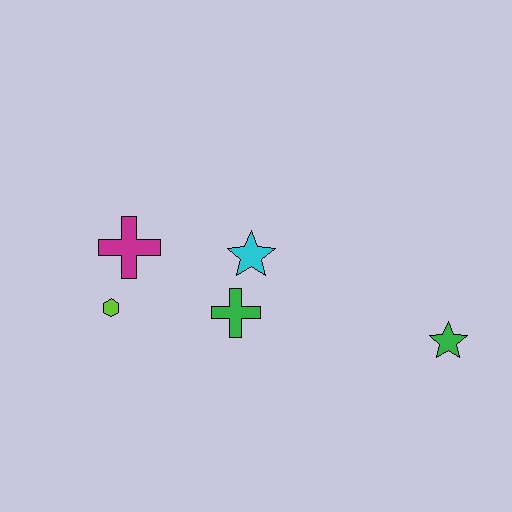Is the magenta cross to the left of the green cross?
Yes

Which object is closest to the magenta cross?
The lime hexagon is closest to the magenta cross.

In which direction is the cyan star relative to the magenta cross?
The cyan star is to the right of the magenta cross.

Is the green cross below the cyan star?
Yes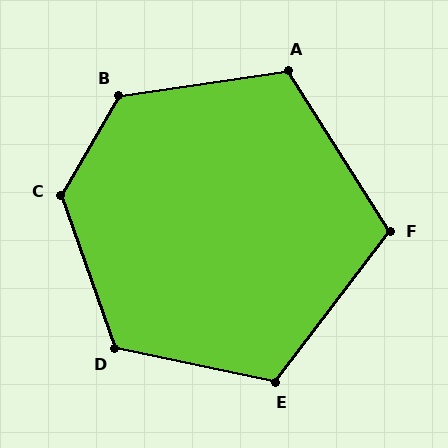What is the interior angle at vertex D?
Approximately 121 degrees (obtuse).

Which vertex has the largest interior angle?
C, at approximately 130 degrees.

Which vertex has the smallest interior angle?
F, at approximately 110 degrees.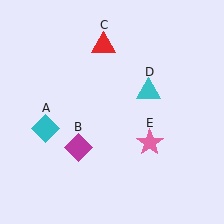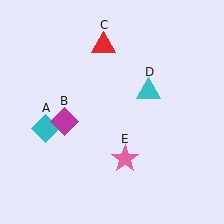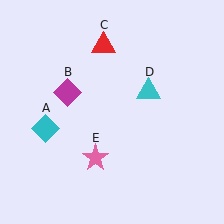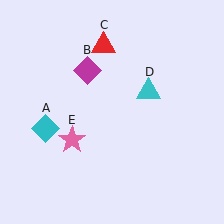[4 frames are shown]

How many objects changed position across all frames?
2 objects changed position: magenta diamond (object B), pink star (object E).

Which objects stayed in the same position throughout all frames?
Cyan diamond (object A) and red triangle (object C) and cyan triangle (object D) remained stationary.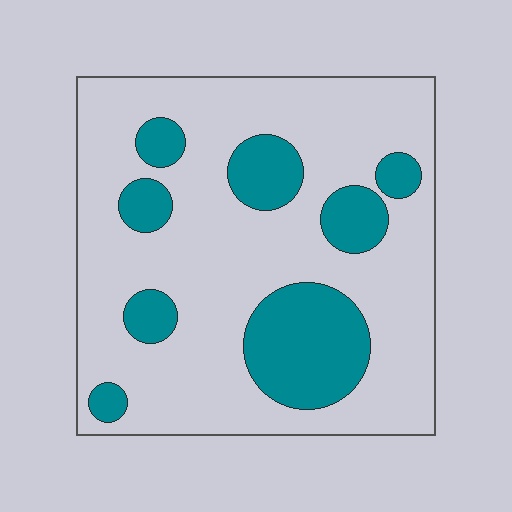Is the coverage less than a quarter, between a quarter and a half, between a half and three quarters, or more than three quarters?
Less than a quarter.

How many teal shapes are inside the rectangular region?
8.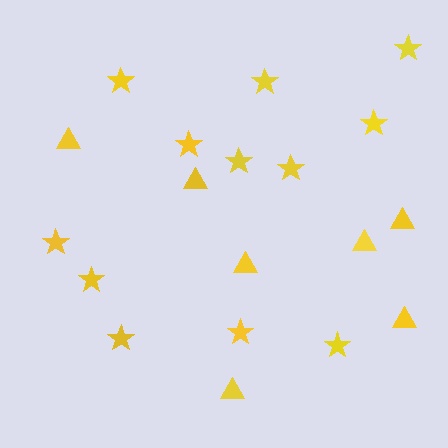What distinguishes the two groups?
There are 2 groups: one group of stars (12) and one group of triangles (7).